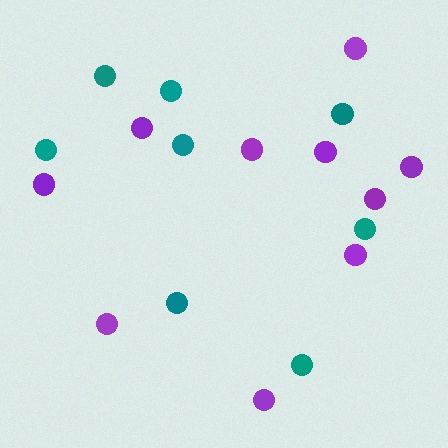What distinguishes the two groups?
There are 2 groups: one group of purple circles (10) and one group of teal circles (8).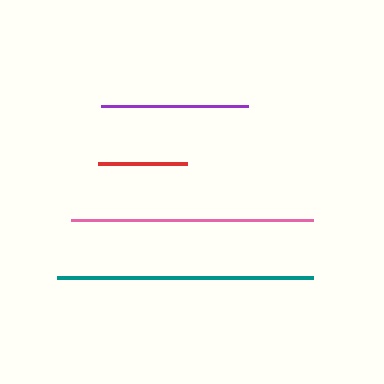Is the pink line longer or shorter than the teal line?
The teal line is longer than the pink line.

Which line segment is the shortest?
The red line is the shortest at approximately 90 pixels.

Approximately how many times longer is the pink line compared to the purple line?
The pink line is approximately 1.6 times the length of the purple line.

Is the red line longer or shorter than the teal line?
The teal line is longer than the red line.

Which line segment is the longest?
The teal line is the longest at approximately 256 pixels.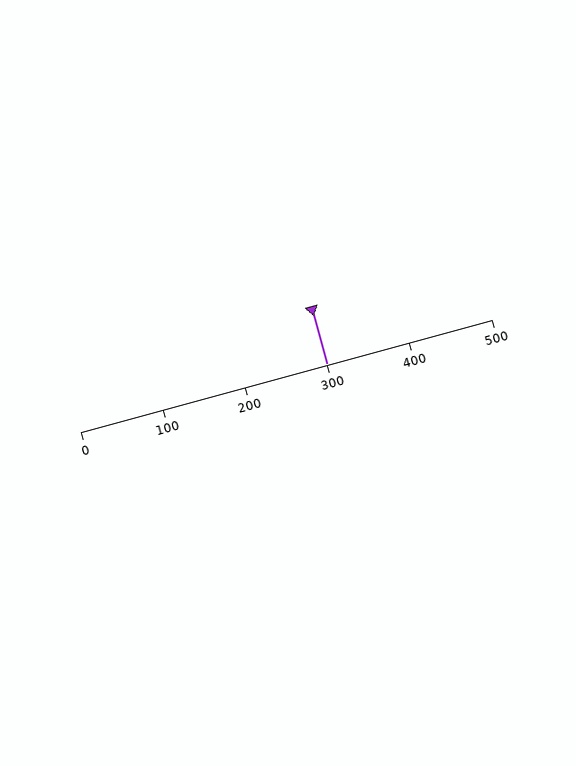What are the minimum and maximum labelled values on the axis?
The axis runs from 0 to 500.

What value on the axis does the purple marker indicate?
The marker indicates approximately 300.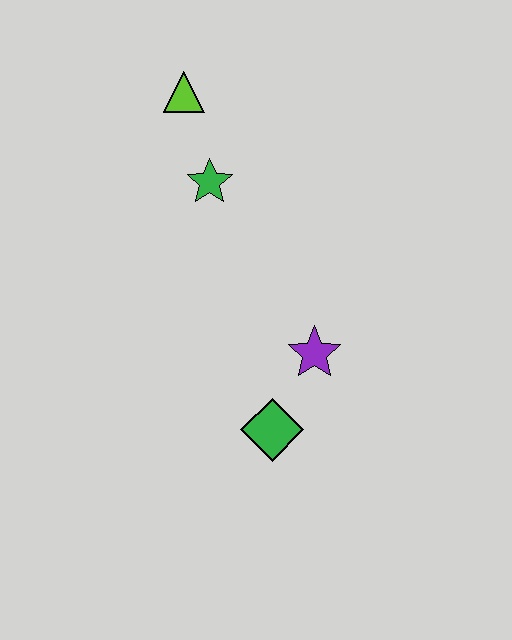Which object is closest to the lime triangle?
The green star is closest to the lime triangle.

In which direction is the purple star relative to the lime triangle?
The purple star is below the lime triangle.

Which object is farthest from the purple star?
The lime triangle is farthest from the purple star.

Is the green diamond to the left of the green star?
No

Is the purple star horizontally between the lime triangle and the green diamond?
No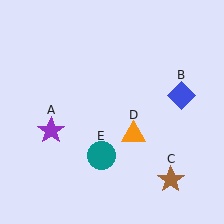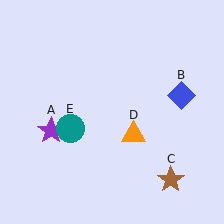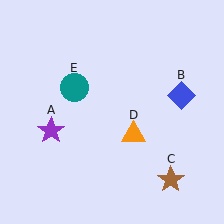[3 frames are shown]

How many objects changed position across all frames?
1 object changed position: teal circle (object E).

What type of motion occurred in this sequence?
The teal circle (object E) rotated clockwise around the center of the scene.